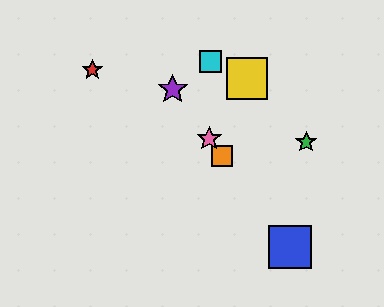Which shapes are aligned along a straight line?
The blue square, the purple star, the orange square, the pink star are aligned along a straight line.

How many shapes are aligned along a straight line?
4 shapes (the blue square, the purple star, the orange square, the pink star) are aligned along a straight line.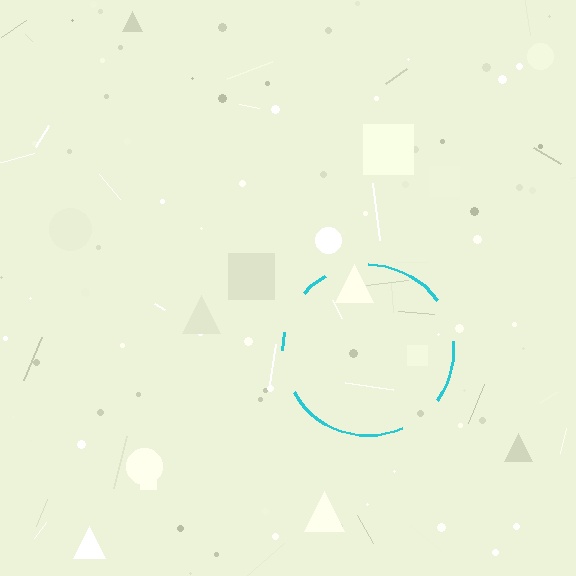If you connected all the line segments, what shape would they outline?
They would outline a circle.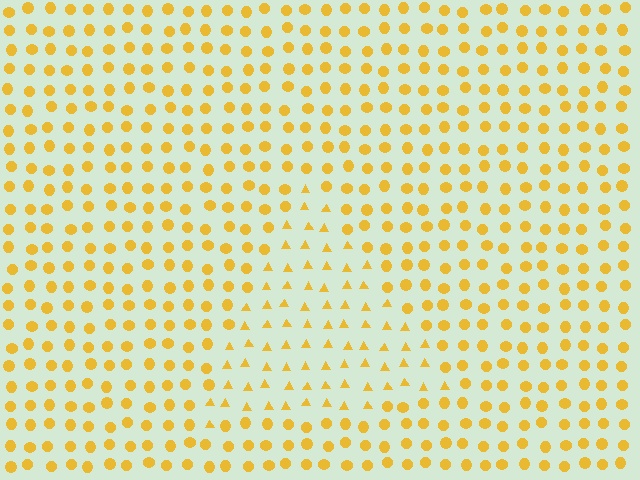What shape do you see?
I see a triangle.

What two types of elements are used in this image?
The image uses triangles inside the triangle region and circles outside it.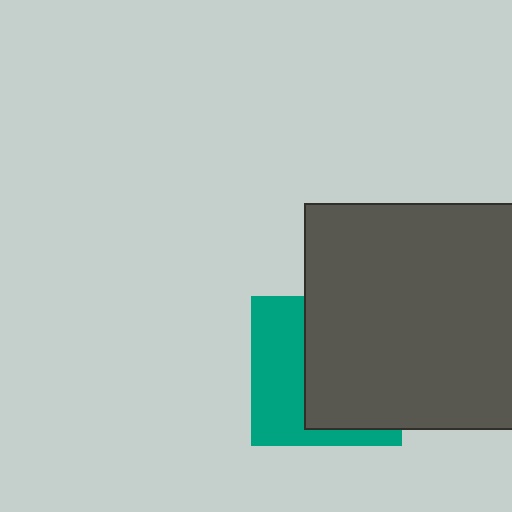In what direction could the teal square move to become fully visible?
The teal square could move left. That would shift it out from behind the dark gray square entirely.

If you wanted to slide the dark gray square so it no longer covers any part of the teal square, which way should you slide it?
Slide it right — that is the most direct way to separate the two shapes.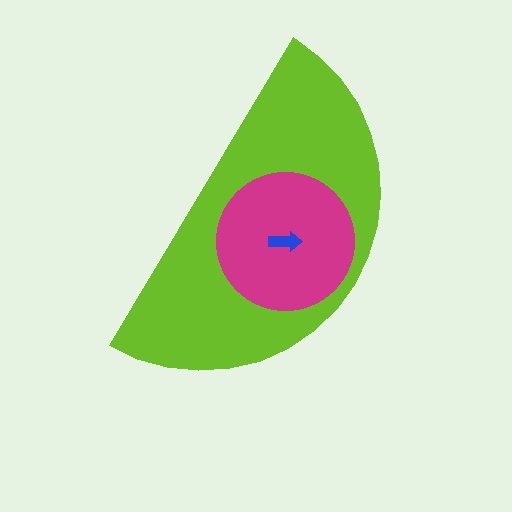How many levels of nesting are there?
3.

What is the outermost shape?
The lime semicircle.